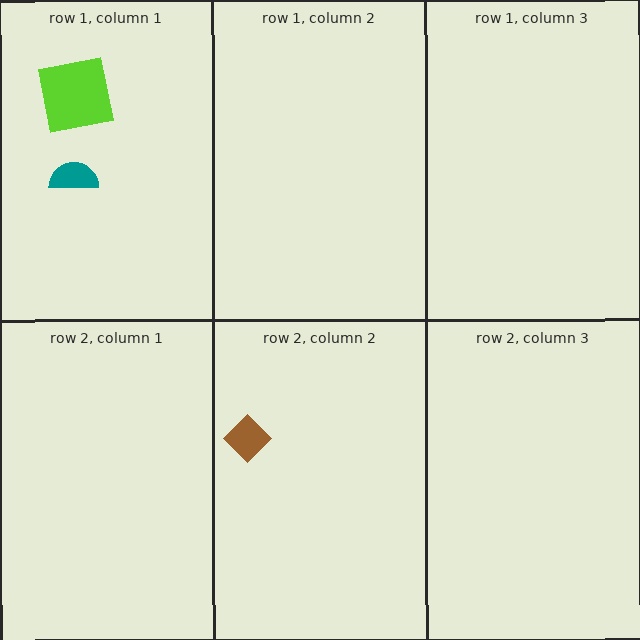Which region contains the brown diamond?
The row 2, column 2 region.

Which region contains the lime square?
The row 1, column 1 region.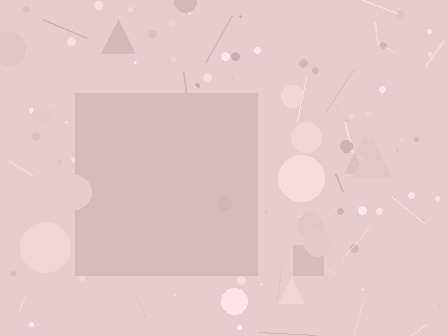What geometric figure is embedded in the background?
A square is embedded in the background.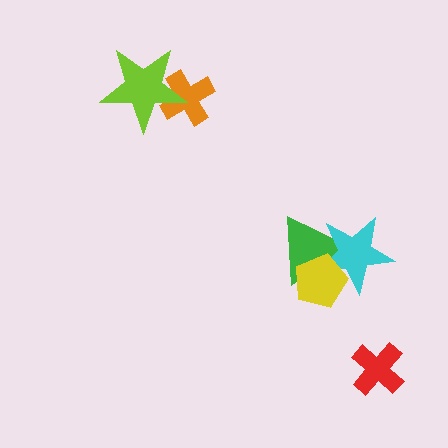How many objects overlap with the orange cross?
1 object overlaps with the orange cross.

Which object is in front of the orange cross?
The lime star is in front of the orange cross.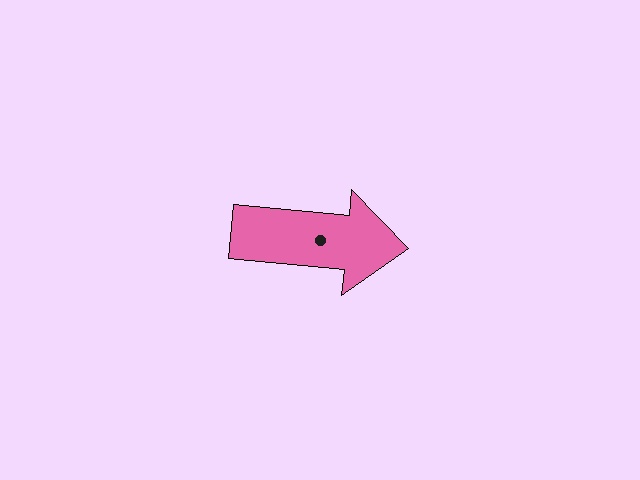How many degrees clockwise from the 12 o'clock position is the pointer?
Approximately 96 degrees.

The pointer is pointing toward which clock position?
Roughly 3 o'clock.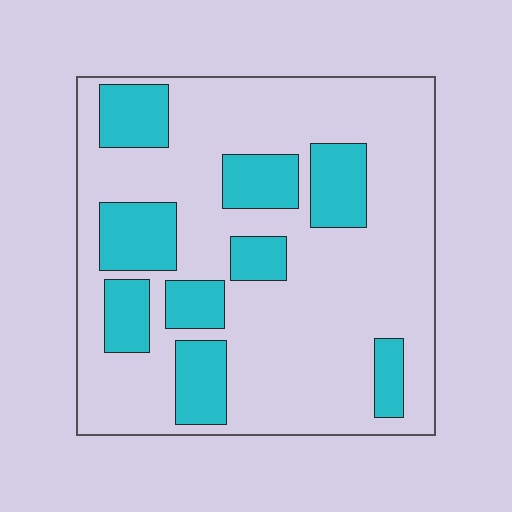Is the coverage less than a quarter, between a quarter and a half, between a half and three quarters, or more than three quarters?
Between a quarter and a half.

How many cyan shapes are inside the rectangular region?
9.